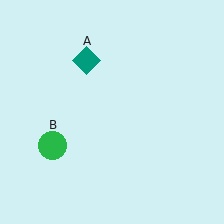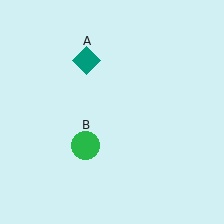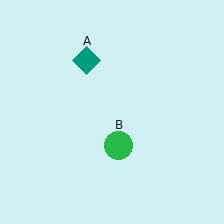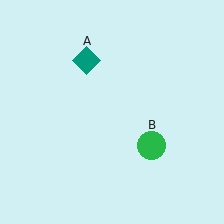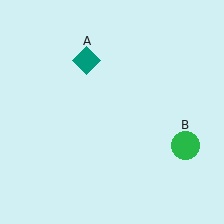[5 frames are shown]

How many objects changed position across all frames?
1 object changed position: green circle (object B).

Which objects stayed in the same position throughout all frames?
Teal diamond (object A) remained stationary.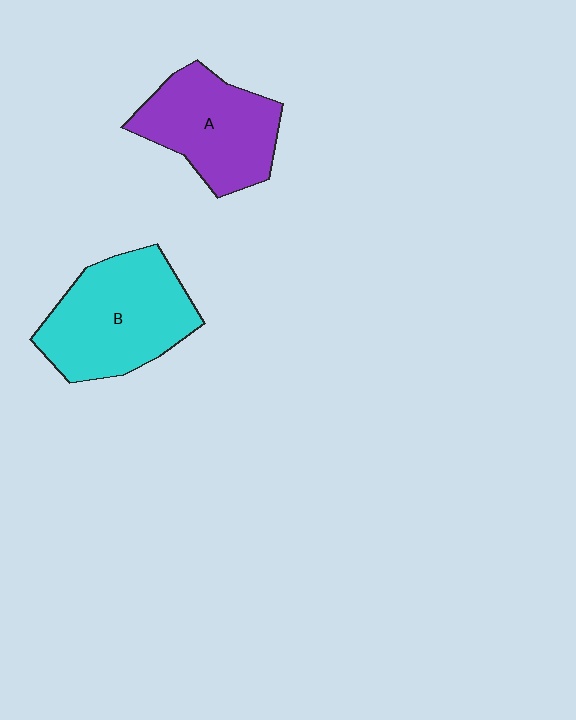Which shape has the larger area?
Shape B (cyan).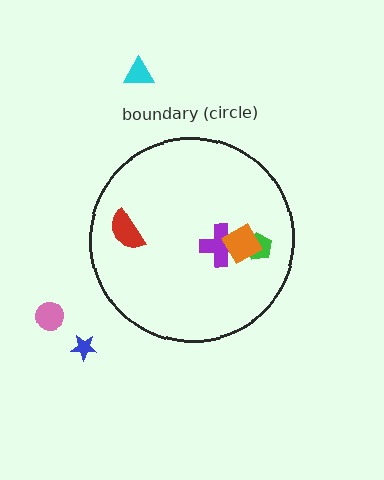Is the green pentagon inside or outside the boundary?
Inside.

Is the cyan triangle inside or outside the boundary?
Outside.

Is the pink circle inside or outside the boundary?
Outside.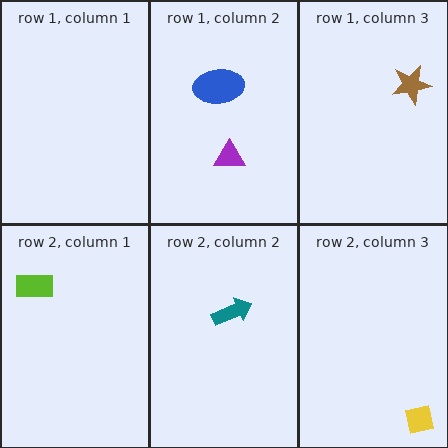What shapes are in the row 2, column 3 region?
The yellow square.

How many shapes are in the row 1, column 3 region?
1.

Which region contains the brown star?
The row 1, column 3 region.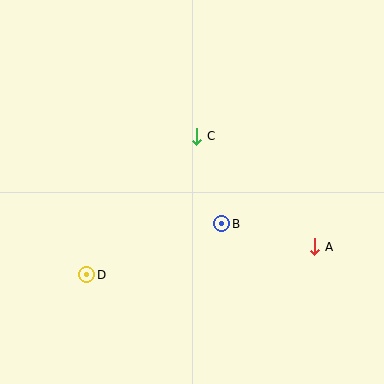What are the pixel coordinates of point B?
Point B is at (222, 224).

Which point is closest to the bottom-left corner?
Point D is closest to the bottom-left corner.